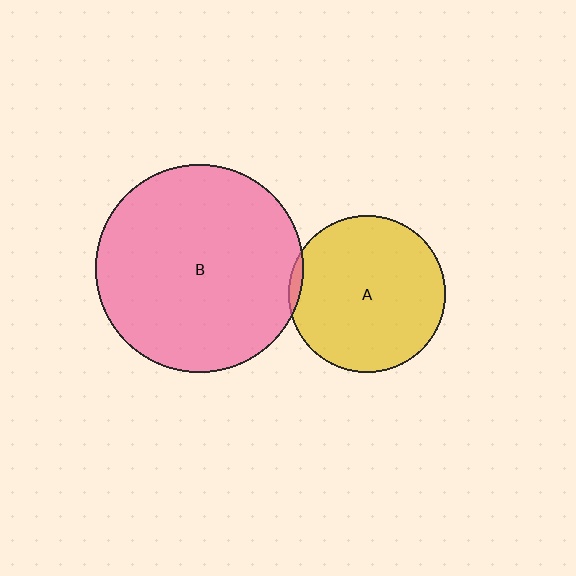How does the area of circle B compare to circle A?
Approximately 1.8 times.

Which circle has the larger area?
Circle B (pink).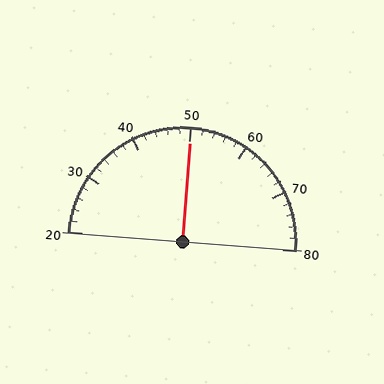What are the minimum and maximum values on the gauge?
The gauge ranges from 20 to 80.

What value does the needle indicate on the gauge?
The needle indicates approximately 50.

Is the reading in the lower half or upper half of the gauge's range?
The reading is in the upper half of the range (20 to 80).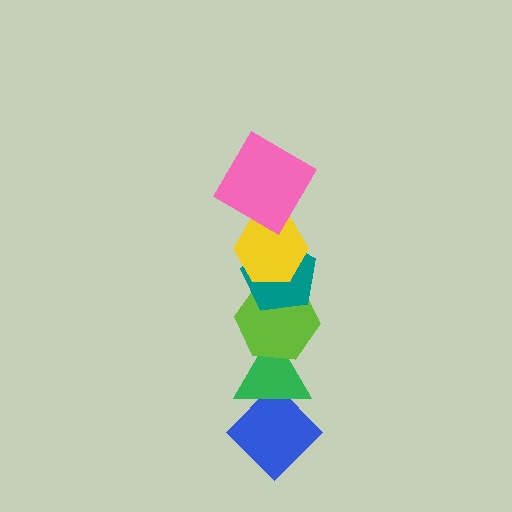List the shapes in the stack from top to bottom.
From top to bottom: the pink diamond, the yellow hexagon, the teal pentagon, the lime hexagon, the green triangle, the blue diamond.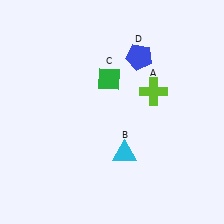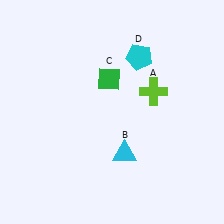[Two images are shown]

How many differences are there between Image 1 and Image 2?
There is 1 difference between the two images.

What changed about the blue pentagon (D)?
In Image 1, D is blue. In Image 2, it changed to cyan.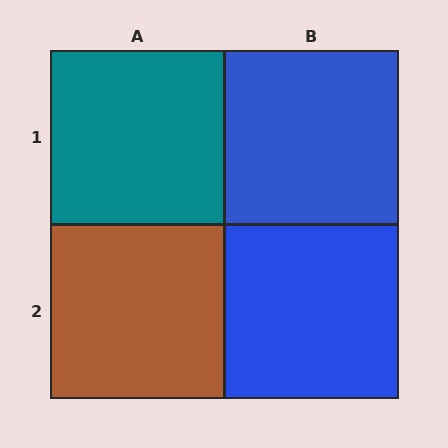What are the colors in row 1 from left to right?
Teal, blue.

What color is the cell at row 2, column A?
Brown.